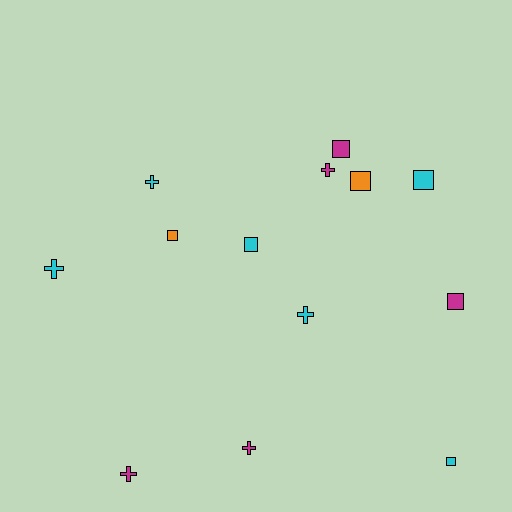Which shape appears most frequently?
Square, with 7 objects.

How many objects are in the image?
There are 13 objects.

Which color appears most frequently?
Cyan, with 6 objects.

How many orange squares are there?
There are 2 orange squares.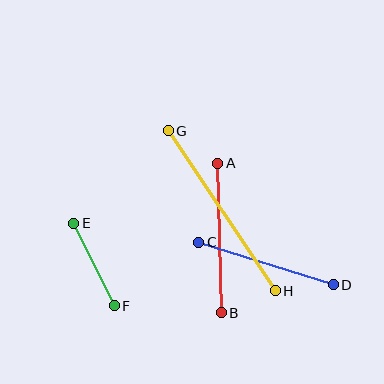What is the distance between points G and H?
The distance is approximately 193 pixels.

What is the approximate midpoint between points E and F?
The midpoint is at approximately (94, 265) pixels.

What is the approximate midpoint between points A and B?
The midpoint is at approximately (220, 238) pixels.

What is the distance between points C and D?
The distance is approximately 141 pixels.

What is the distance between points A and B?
The distance is approximately 150 pixels.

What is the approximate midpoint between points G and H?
The midpoint is at approximately (222, 211) pixels.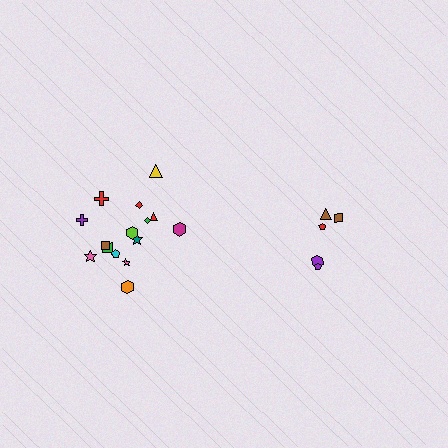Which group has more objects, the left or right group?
The left group.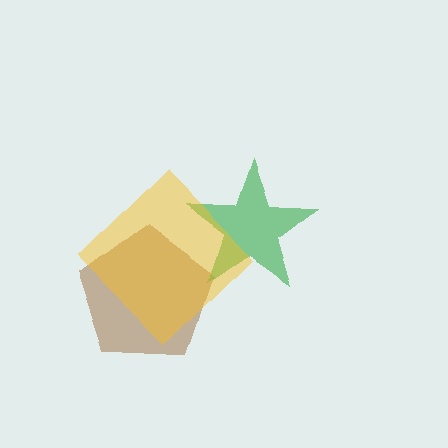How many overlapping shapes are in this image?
There are 3 overlapping shapes in the image.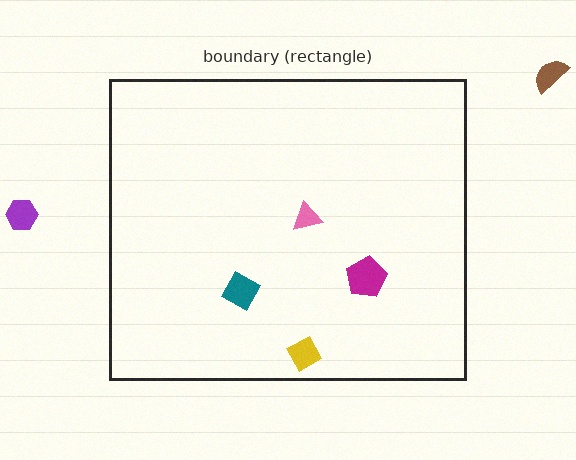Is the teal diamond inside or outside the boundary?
Inside.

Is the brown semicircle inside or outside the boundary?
Outside.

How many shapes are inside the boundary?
4 inside, 2 outside.